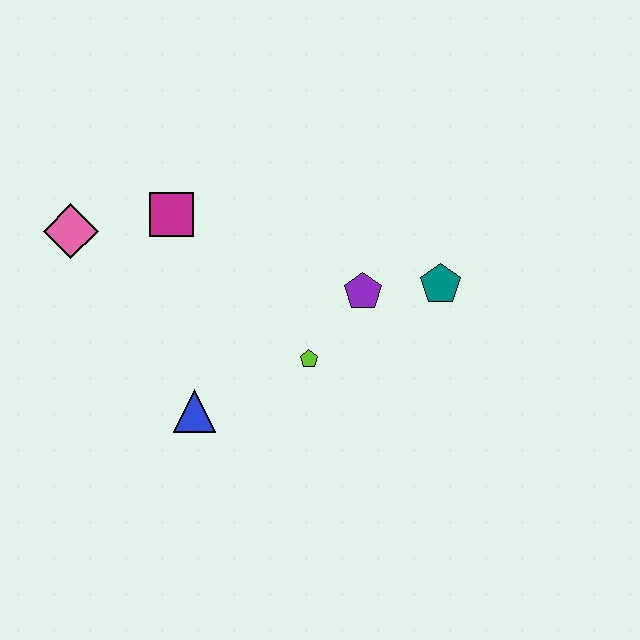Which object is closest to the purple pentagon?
The teal pentagon is closest to the purple pentagon.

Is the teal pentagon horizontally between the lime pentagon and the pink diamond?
No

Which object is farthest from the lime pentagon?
The pink diamond is farthest from the lime pentagon.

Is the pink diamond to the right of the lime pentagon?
No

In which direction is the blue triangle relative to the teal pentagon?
The blue triangle is to the left of the teal pentagon.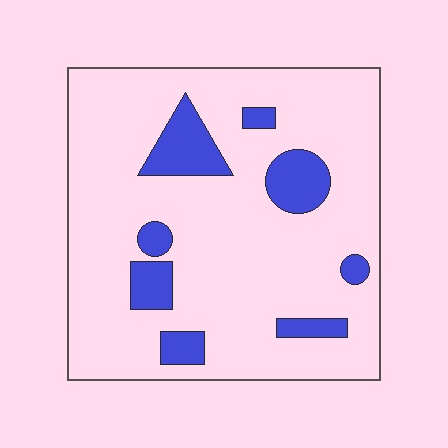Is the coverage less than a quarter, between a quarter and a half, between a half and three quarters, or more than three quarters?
Less than a quarter.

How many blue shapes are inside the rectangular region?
8.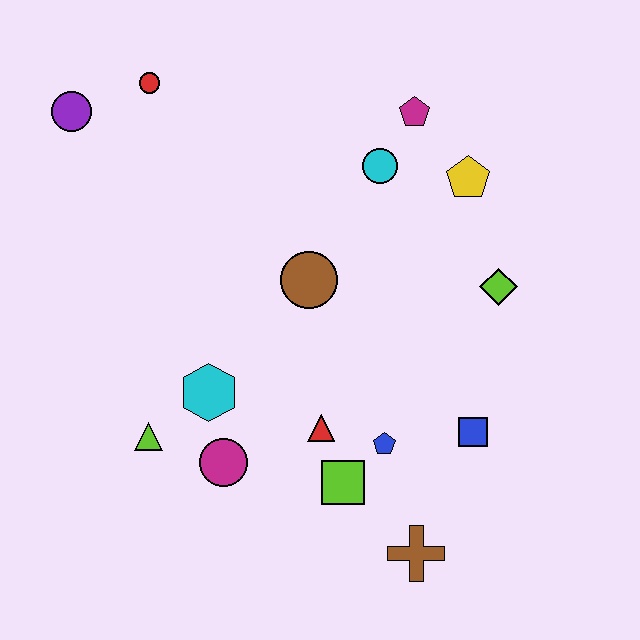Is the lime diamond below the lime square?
No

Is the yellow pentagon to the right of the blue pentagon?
Yes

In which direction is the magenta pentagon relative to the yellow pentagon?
The magenta pentagon is above the yellow pentagon.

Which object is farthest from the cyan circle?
The brown cross is farthest from the cyan circle.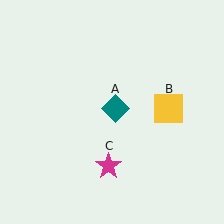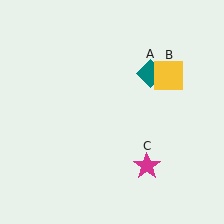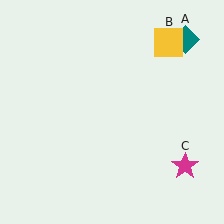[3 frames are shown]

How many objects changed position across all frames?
3 objects changed position: teal diamond (object A), yellow square (object B), magenta star (object C).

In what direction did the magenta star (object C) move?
The magenta star (object C) moved right.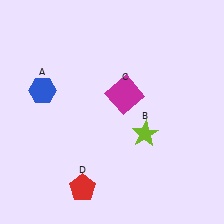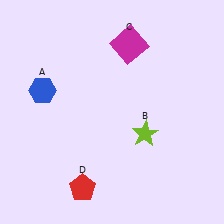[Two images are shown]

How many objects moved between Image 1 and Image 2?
1 object moved between the two images.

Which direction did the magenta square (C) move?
The magenta square (C) moved up.